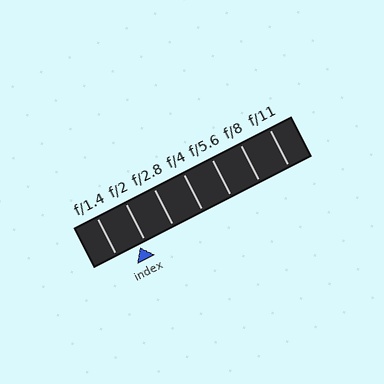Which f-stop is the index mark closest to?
The index mark is closest to f/2.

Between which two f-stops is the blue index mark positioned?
The index mark is between f/1.4 and f/2.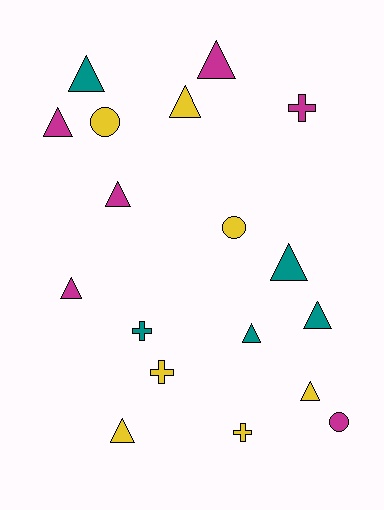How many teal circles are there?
There are no teal circles.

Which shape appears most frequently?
Triangle, with 11 objects.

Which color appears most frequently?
Yellow, with 7 objects.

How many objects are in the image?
There are 18 objects.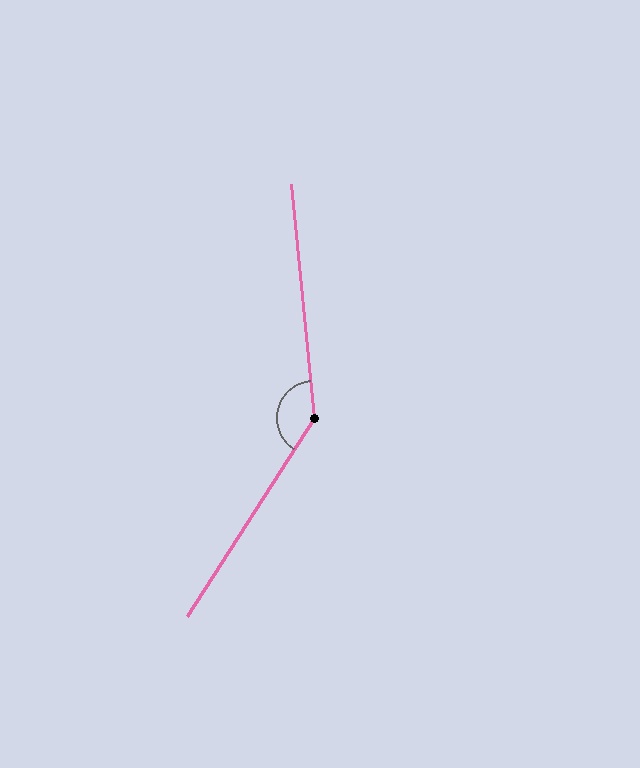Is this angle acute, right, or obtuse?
It is obtuse.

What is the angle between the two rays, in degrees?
Approximately 142 degrees.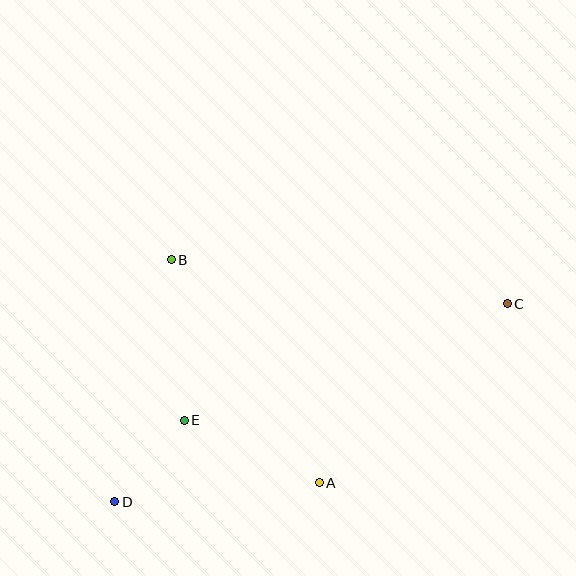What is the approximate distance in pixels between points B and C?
The distance between B and C is approximately 339 pixels.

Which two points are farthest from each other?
Points C and D are farthest from each other.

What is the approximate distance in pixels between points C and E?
The distance between C and E is approximately 343 pixels.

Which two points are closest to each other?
Points D and E are closest to each other.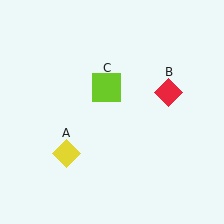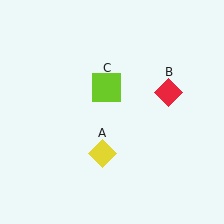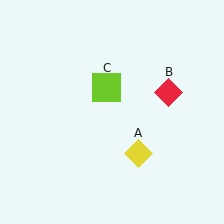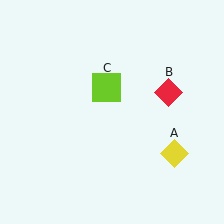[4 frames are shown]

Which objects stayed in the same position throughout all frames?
Red diamond (object B) and lime square (object C) remained stationary.